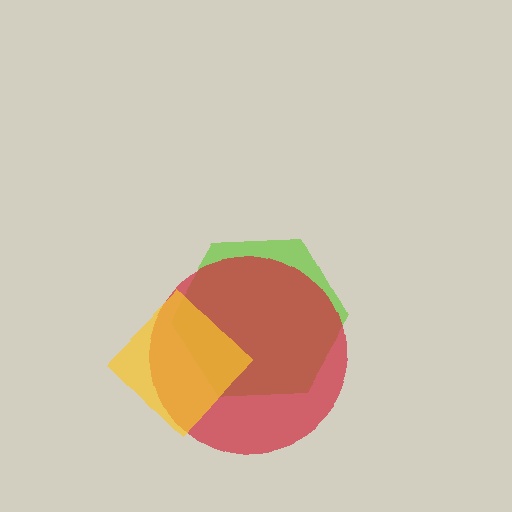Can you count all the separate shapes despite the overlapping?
Yes, there are 3 separate shapes.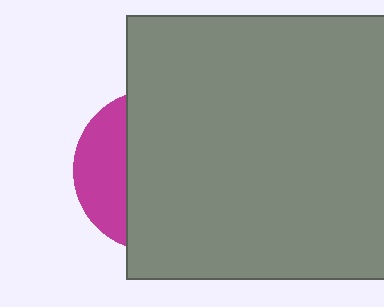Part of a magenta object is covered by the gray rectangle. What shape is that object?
It is a circle.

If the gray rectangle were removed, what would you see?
You would see the complete magenta circle.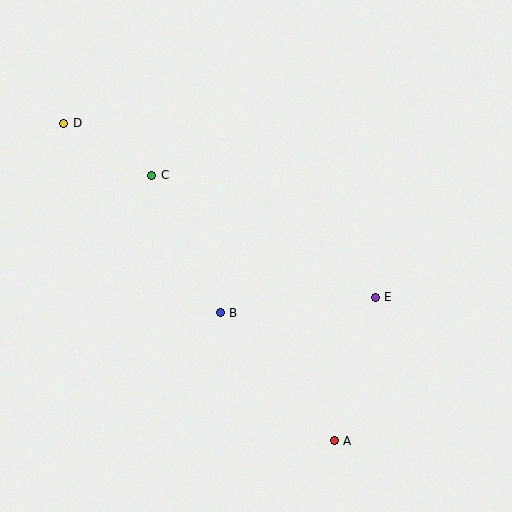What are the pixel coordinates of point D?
Point D is at (64, 123).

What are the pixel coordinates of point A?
Point A is at (334, 441).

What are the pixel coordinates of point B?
Point B is at (220, 313).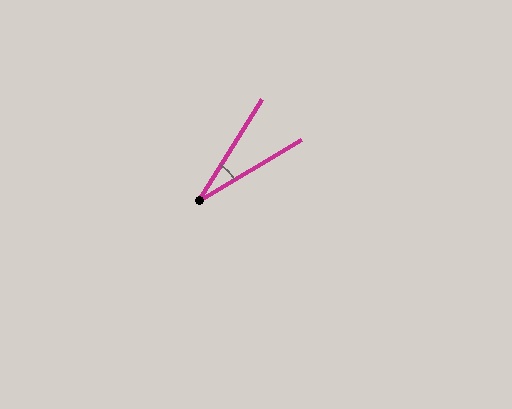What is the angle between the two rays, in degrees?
Approximately 27 degrees.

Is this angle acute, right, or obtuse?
It is acute.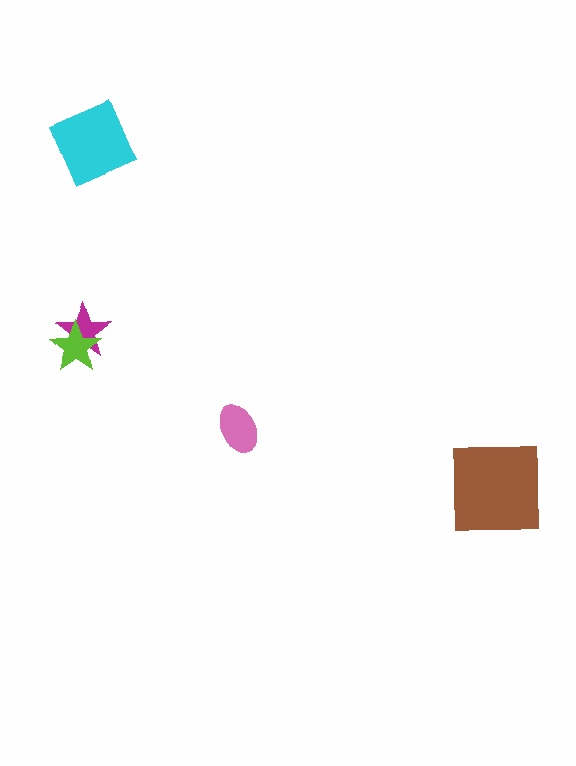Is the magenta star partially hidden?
Yes, it is partially covered by another shape.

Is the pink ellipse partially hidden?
No, no other shape covers it.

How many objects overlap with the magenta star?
1 object overlaps with the magenta star.